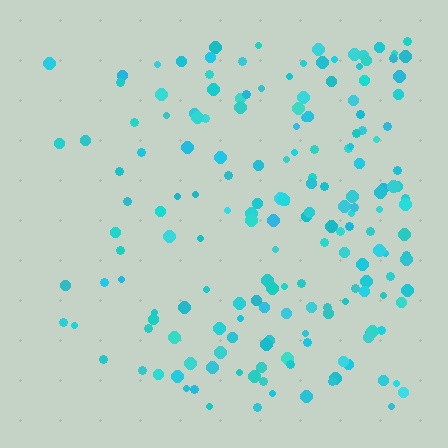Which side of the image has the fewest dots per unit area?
The left.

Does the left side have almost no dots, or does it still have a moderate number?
Still a moderate number, just noticeably fewer than the right.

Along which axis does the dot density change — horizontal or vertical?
Horizontal.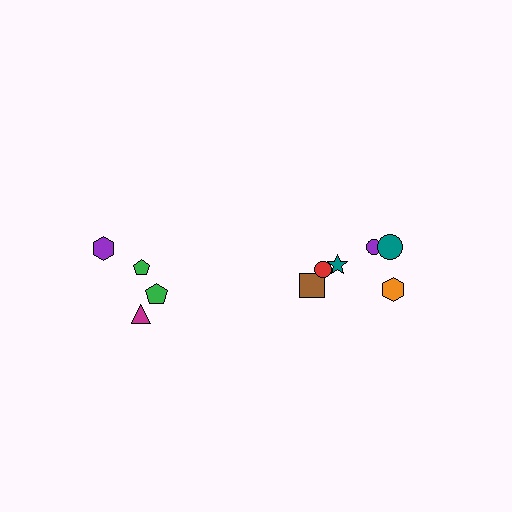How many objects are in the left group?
There are 4 objects.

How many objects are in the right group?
There are 6 objects.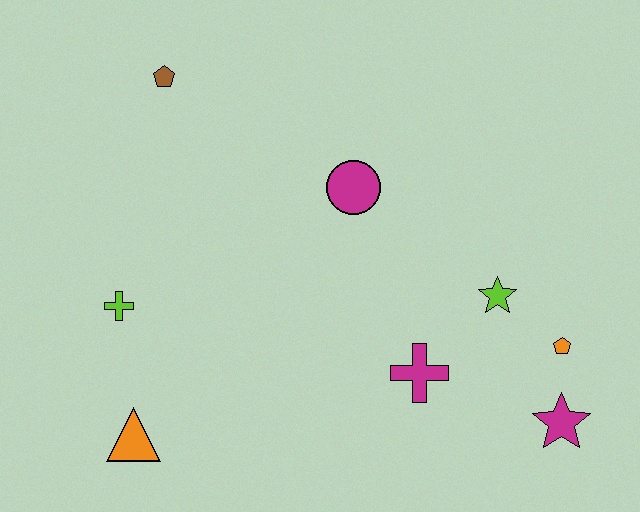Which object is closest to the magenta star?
The orange pentagon is closest to the magenta star.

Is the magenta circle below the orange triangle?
No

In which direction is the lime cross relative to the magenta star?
The lime cross is to the left of the magenta star.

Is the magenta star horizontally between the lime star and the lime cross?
No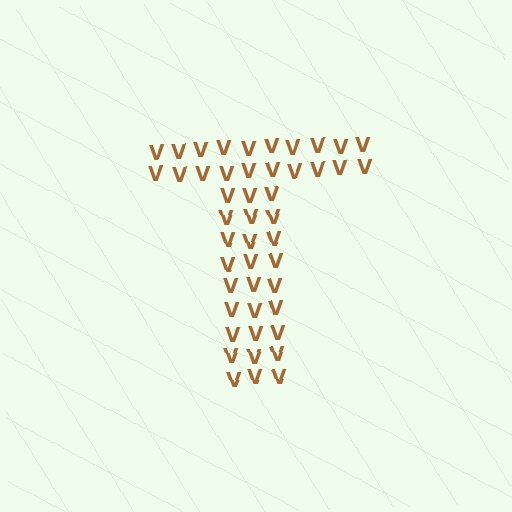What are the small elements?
The small elements are letter V's.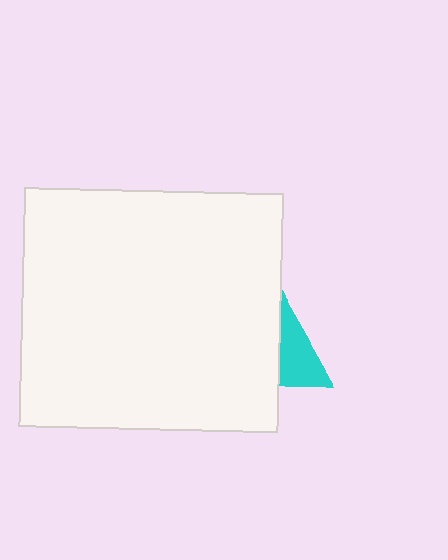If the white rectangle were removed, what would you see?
You would see the complete cyan triangle.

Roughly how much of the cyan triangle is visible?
A small part of it is visible (roughly 39%).